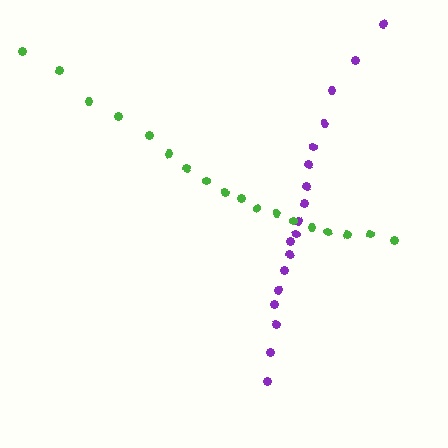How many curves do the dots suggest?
There are 2 distinct paths.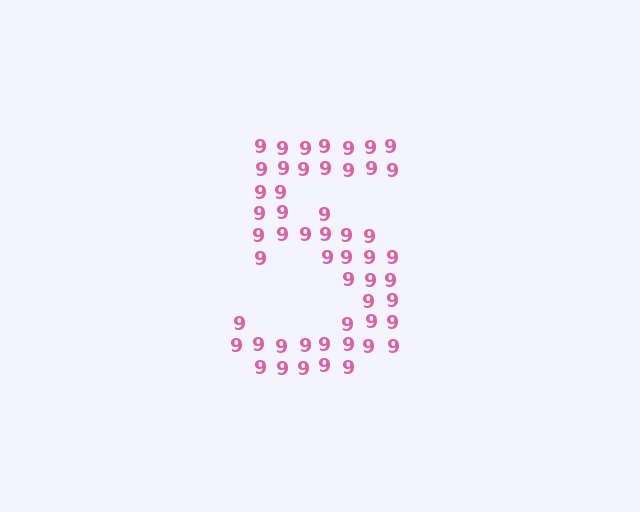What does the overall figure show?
The overall figure shows the digit 5.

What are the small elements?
The small elements are digit 9's.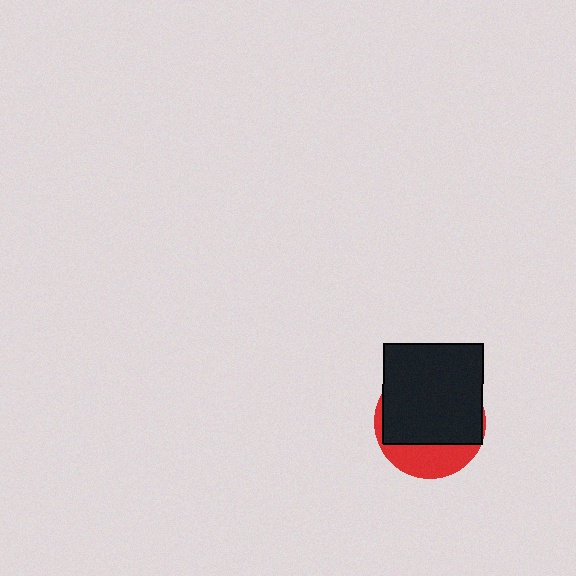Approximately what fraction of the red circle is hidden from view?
Roughly 70% of the red circle is hidden behind the black square.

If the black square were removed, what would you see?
You would see the complete red circle.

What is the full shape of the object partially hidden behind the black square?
The partially hidden object is a red circle.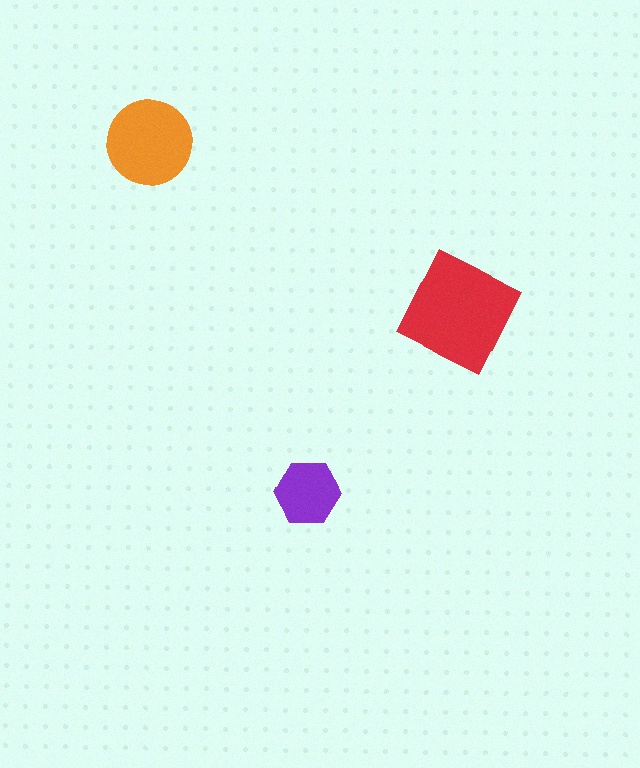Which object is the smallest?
The purple hexagon.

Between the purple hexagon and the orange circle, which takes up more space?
The orange circle.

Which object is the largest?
The red square.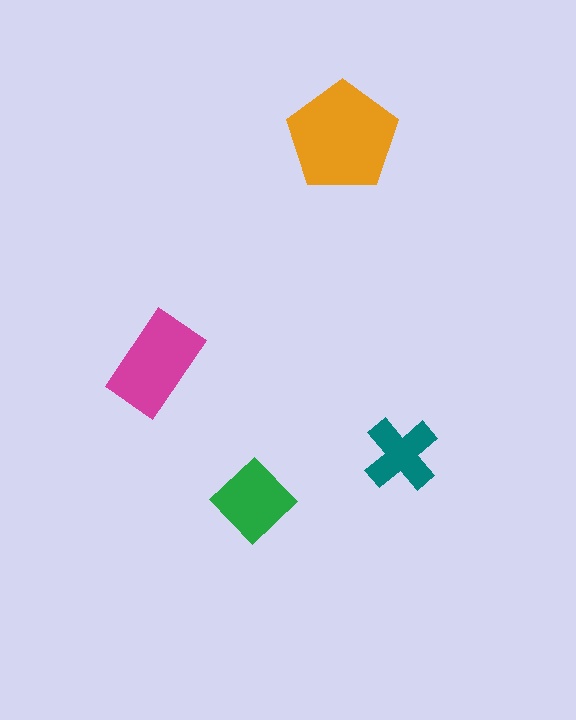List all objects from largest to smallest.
The orange pentagon, the magenta rectangle, the green diamond, the teal cross.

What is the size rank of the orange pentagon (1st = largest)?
1st.